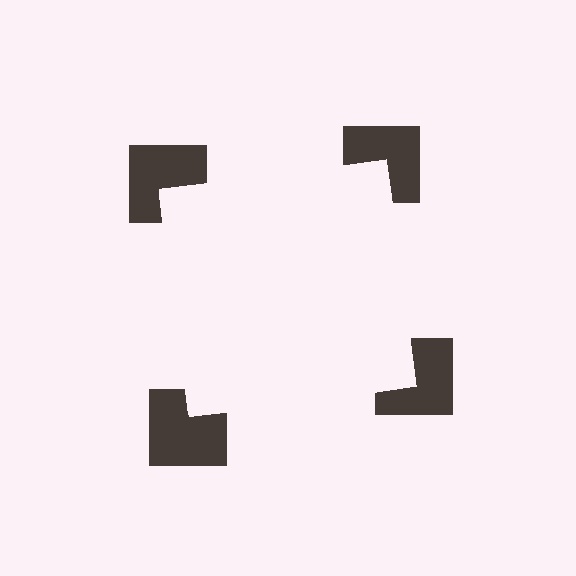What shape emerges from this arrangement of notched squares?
An illusory square — its edges are inferred from the aligned wedge cuts in the notched squares, not physically drawn.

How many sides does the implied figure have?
4 sides.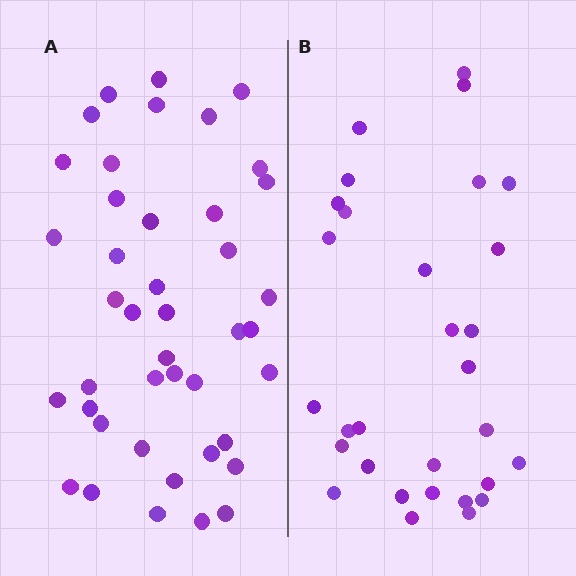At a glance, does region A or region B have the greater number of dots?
Region A (the left region) has more dots.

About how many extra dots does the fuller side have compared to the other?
Region A has roughly 12 or so more dots than region B.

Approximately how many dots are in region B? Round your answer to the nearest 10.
About 30 dots.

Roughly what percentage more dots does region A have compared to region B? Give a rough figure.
About 40% more.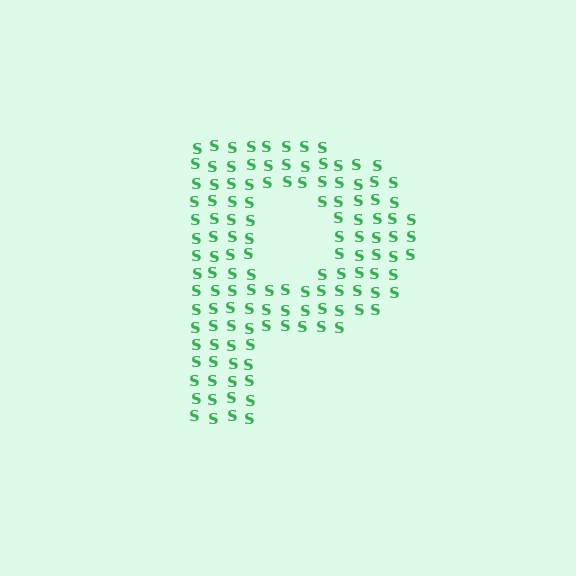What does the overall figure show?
The overall figure shows the letter P.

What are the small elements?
The small elements are letter S's.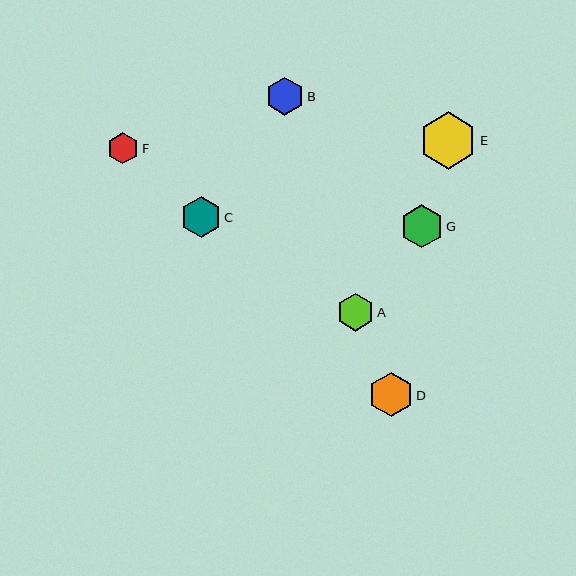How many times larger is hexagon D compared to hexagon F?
Hexagon D is approximately 1.4 times the size of hexagon F.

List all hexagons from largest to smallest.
From largest to smallest: E, D, G, C, B, A, F.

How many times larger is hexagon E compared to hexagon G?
Hexagon E is approximately 1.3 times the size of hexagon G.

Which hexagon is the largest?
Hexagon E is the largest with a size of approximately 57 pixels.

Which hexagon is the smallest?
Hexagon F is the smallest with a size of approximately 31 pixels.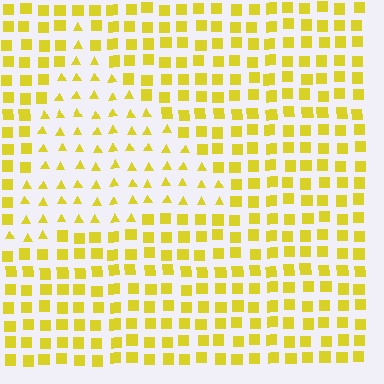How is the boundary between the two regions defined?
The boundary is defined by a change in element shape: triangles inside vs. squares outside. All elements share the same color and spacing.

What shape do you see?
I see a triangle.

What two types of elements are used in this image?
The image uses triangles inside the triangle region and squares outside it.